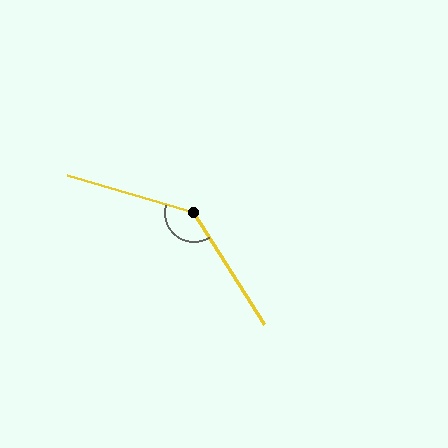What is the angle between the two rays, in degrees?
Approximately 138 degrees.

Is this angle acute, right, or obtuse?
It is obtuse.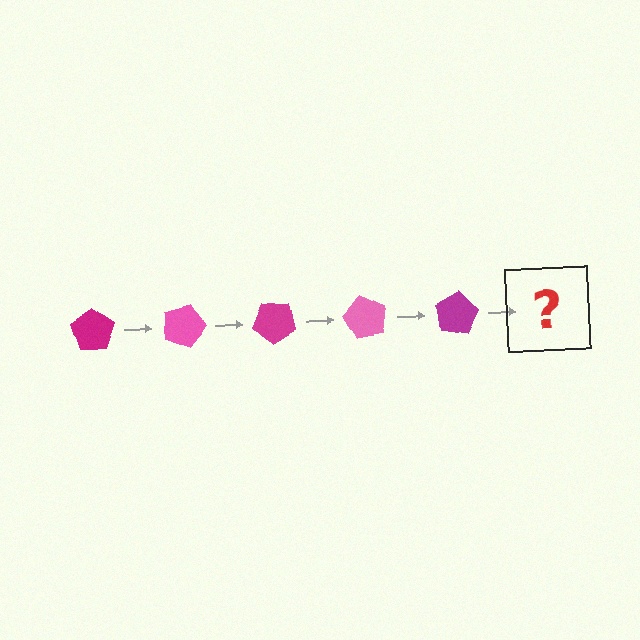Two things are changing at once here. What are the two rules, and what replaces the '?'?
The two rules are that it rotates 20 degrees each step and the color cycles through magenta and pink. The '?' should be a pink pentagon, rotated 100 degrees from the start.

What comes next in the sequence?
The next element should be a pink pentagon, rotated 100 degrees from the start.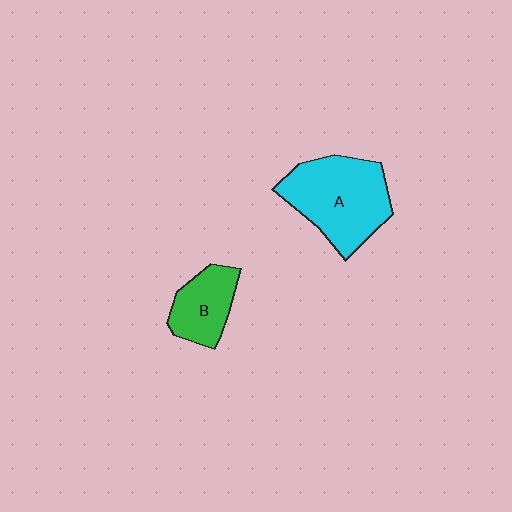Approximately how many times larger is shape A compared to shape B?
Approximately 1.9 times.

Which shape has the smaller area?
Shape B (green).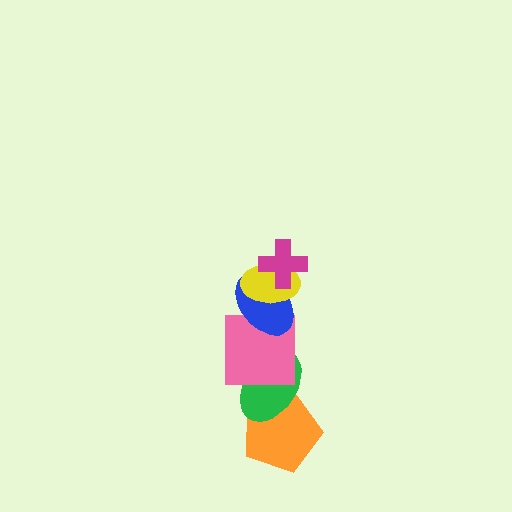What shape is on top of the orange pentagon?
The green ellipse is on top of the orange pentagon.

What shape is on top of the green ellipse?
The pink square is on top of the green ellipse.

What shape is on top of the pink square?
The blue ellipse is on top of the pink square.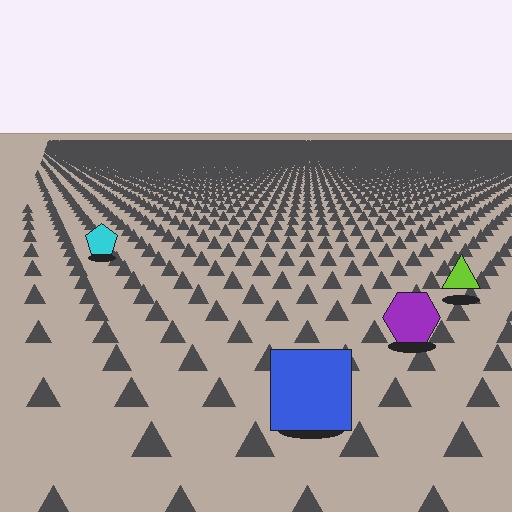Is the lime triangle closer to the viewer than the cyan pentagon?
Yes. The lime triangle is closer — you can tell from the texture gradient: the ground texture is coarser near it.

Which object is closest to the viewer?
The blue square is closest. The texture marks near it are larger and more spread out.